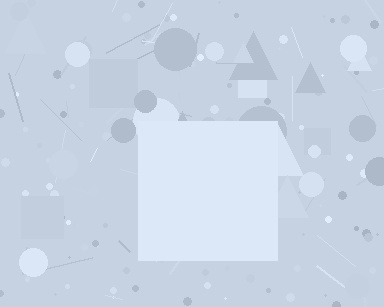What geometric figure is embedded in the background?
A square is embedded in the background.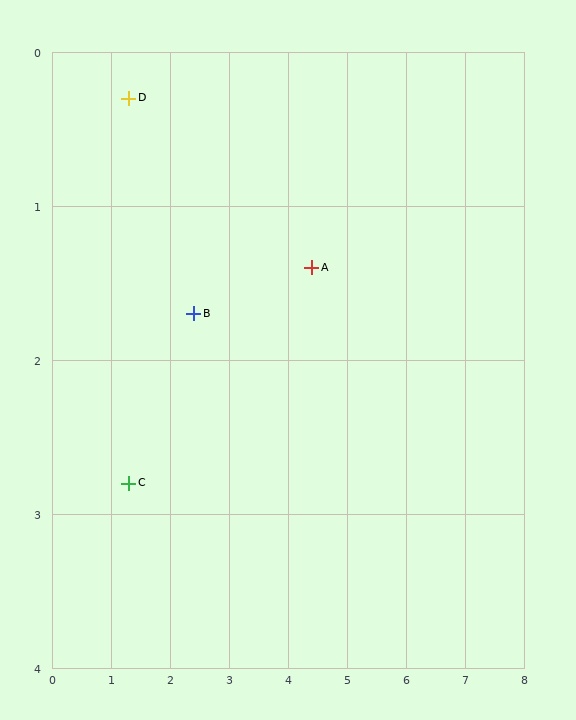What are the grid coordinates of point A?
Point A is at approximately (4.4, 1.4).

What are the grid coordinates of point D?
Point D is at approximately (1.3, 0.3).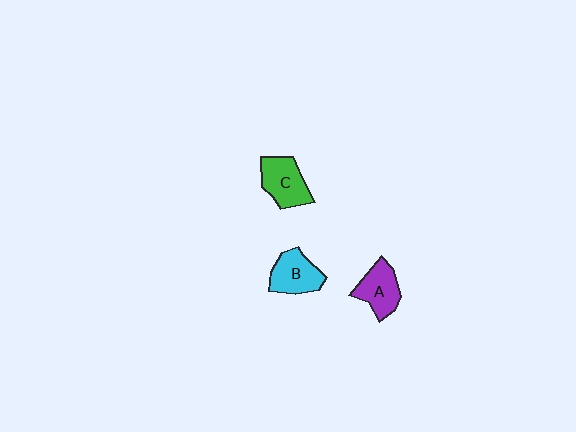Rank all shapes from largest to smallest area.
From largest to smallest: C (green), B (cyan), A (purple).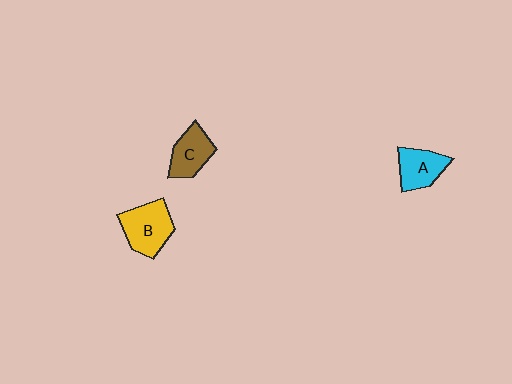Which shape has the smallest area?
Shape C (brown).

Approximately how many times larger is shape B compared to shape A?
Approximately 1.3 times.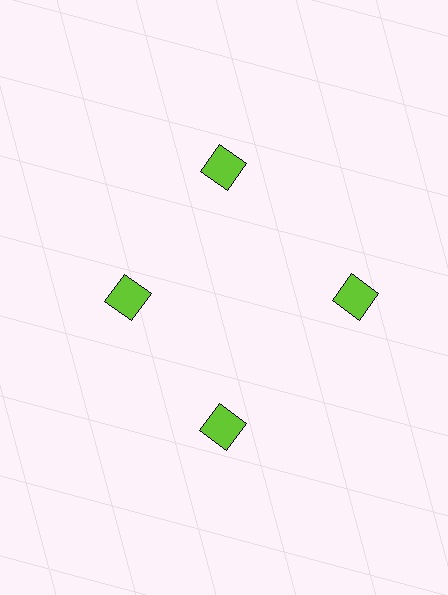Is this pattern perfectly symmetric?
No. The 4 lime squares are arranged in a ring, but one element near the 9 o'clock position is pulled inward toward the center, breaking the 4-fold rotational symmetry.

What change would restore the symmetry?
The symmetry would be restored by moving it outward, back onto the ring so that all 4 squares sit at equal angles and equal distance from the center.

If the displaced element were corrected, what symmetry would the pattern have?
It would have 4-fold rotational symmetry — the pattern would map onto itself every 90 degrees.